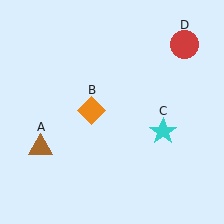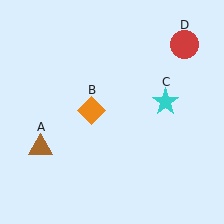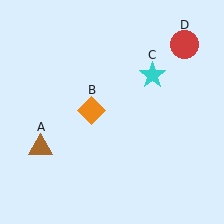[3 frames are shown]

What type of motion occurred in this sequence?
The cyan star (object C) rotated counterclockwise around the center of the scene.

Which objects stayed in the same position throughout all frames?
Brown triangle (object A) and orange diamond (object B) and red circle (object D) remained stationary.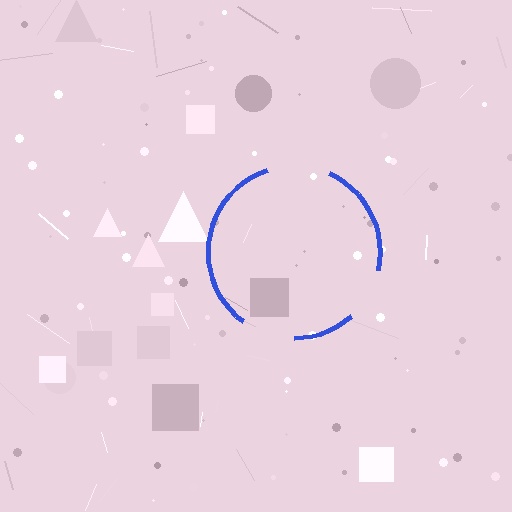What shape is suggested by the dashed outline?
The dashed outline suggests a circle.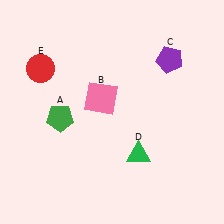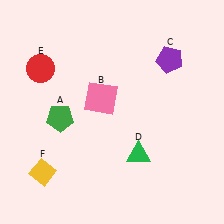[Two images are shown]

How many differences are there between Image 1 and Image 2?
There is 1 difference between the two images.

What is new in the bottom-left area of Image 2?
A yellow diamond (F) was added in the bottom-left area of Image 2.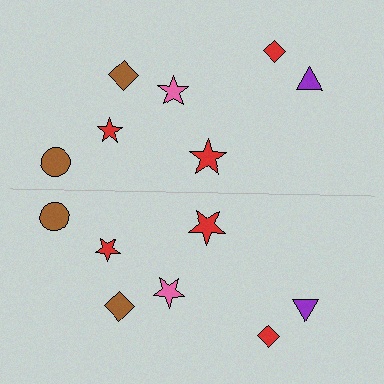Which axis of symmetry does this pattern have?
The pattern has a horizontal axis of symmetry running through the center of the image.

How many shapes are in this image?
There are 14 shapes in this image.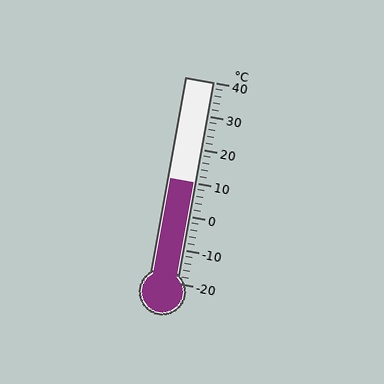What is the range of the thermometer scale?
The thermometer scale ranges from -20°C to 40°C.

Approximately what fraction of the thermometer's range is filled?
The thermometer is filled to approximately 50% of its range.